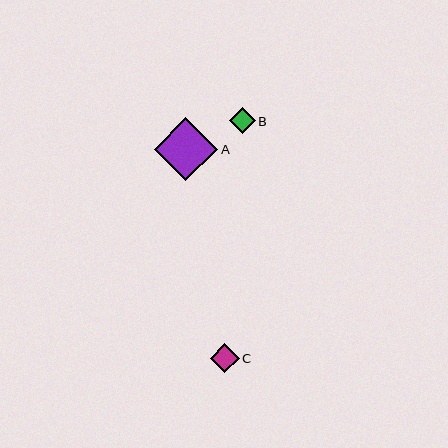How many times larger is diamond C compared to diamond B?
Diamond C is approximately 1.1 times the size of diamond B.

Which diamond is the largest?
Diamond A is the largest with a size of approximately 63 pixels.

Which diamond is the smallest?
Diamond B is the smallest with a size of approximately 26 pixels.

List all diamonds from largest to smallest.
From largest to smallest: A, C, B.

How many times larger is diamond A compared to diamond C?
Diamond A is approximately 2.2 times the size of diamond C.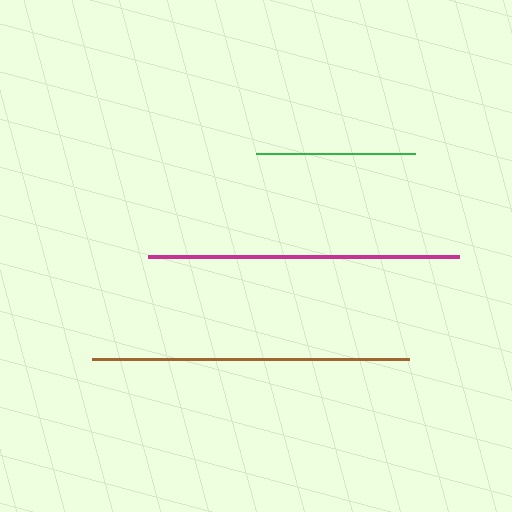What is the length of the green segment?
The green segment is approximately 159 pixels long.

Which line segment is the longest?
The brown line is the longest at approximately 317 pixels.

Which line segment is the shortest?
The green line is the shortest at approximately 159 pixels.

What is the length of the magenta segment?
The magenta segment is approximately 310 pixels long.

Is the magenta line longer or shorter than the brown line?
The brown line is longer than the magenta line.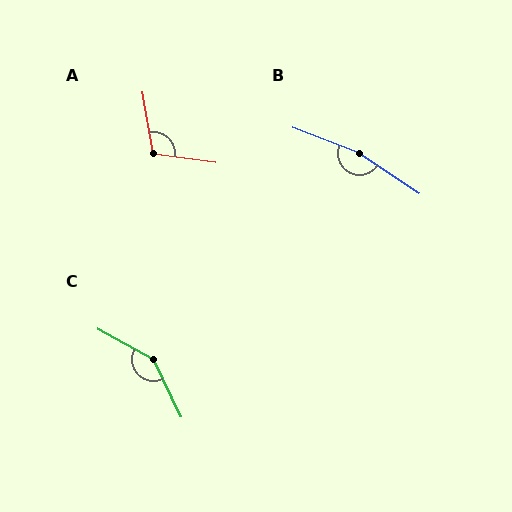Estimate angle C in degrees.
Approximately 144 degrees.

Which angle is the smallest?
A, at approximately 108 degrees.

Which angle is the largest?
B, at approximately 168 degrees.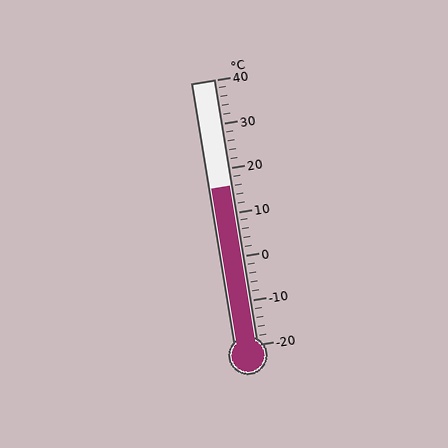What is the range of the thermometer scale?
The thermometer scale ranges from -20°C to 40°C.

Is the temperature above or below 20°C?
The temperature is below 20°C.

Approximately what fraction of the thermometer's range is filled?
The thermometer is filled to approximately 60% of its range.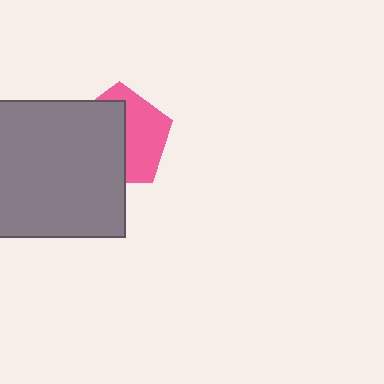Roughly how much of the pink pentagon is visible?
About half of it is visible (roughly 46%).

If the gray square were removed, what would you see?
You would see the complete pink pentagon.